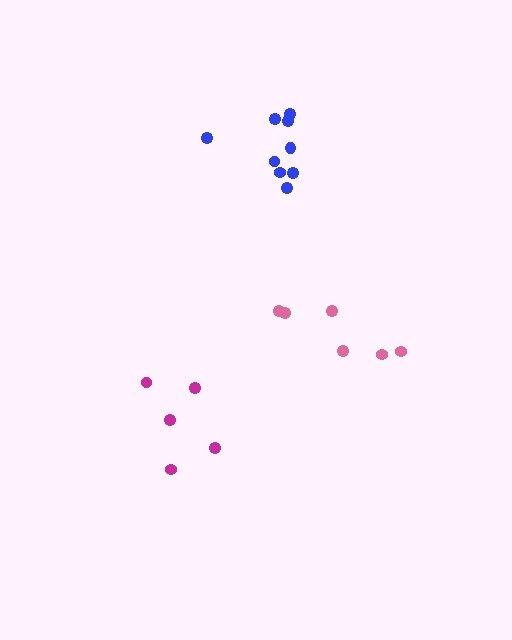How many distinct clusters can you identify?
There are 3 distinct clusters.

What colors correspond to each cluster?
The clusters are colored: blue, pink, magenta.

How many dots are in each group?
Group 1: 9 dots, Group 2: 6 dots, Group 3: 5 dots (20 total).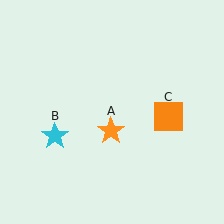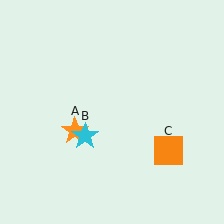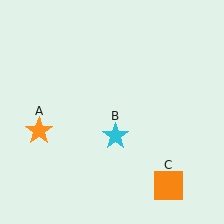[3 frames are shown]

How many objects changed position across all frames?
3 objects changed position: orange star (object A), cyan star (object B), orange square (object C).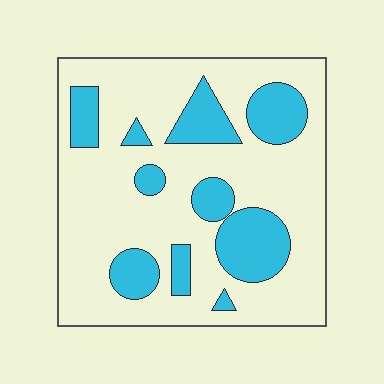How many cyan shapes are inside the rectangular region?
10.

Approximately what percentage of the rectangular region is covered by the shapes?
Approximately 25%.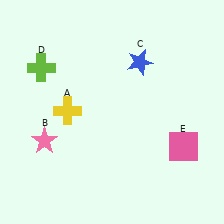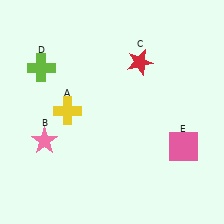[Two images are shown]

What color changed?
The star (C) changed from blue in Image 1 to red in Image 2.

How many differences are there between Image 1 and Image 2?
There is 1 difference between the two images.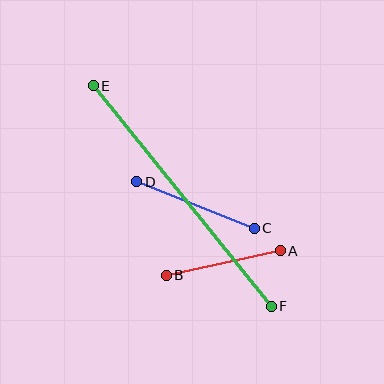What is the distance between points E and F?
The distance is approximately 283 pixels.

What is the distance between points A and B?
The distance is approximately 117 pixels.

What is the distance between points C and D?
The distance is approximately 127 pixels.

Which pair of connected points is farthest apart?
Points E and F are farthest apart.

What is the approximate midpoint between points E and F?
The midpoint is at approximately (182, 196) pixels.